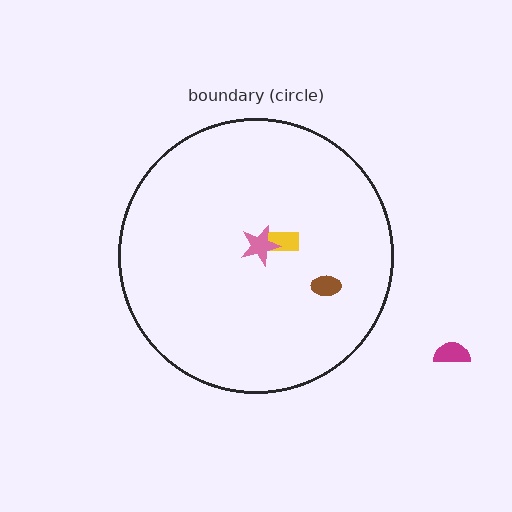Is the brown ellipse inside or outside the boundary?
Inside.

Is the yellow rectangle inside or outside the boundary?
Inside.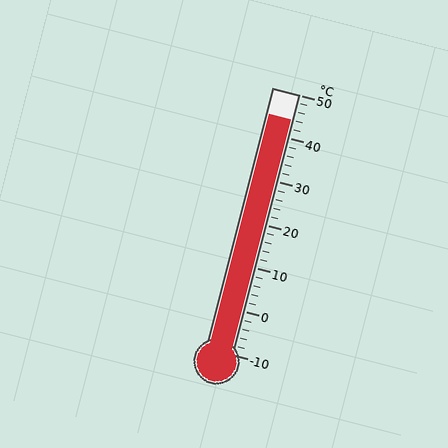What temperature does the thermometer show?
The thermometer shows approximately 44°C.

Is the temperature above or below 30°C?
The temperature is above 30°C.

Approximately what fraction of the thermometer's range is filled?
The thermometer is filled to approximately 90% of its range.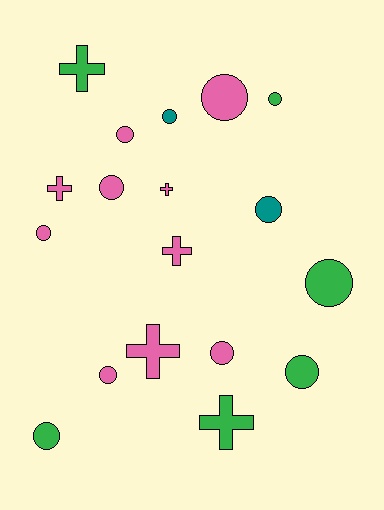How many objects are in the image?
There are 18 objects.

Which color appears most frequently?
Pink, with 10 objects.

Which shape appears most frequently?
Circle, with 12 objects.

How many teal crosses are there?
There are no teal crosses.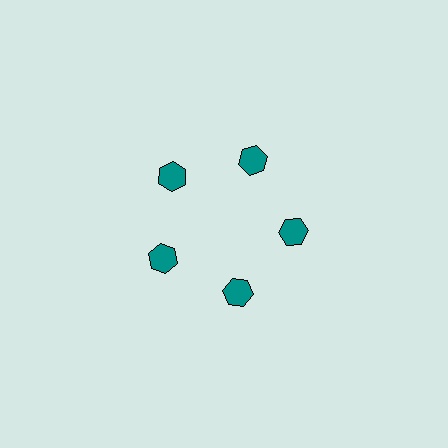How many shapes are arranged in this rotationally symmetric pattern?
There are 5 shapes, arranged in 5 groups of 1.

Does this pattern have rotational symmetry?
Yes, this pattern has 5-fold rotational symmetry. It looks the same after rotating 72 degrees around the center.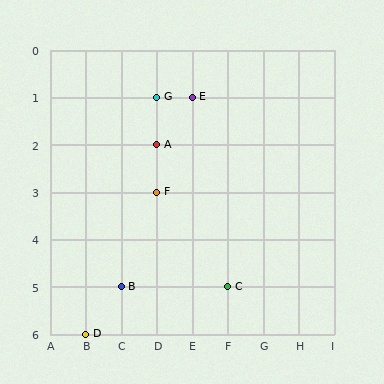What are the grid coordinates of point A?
Point A is at grid coordinates (D, 2).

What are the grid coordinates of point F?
Point F is at grid coordinates (D, 3).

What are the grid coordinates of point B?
Point B is at grid coordinates (C, 5).